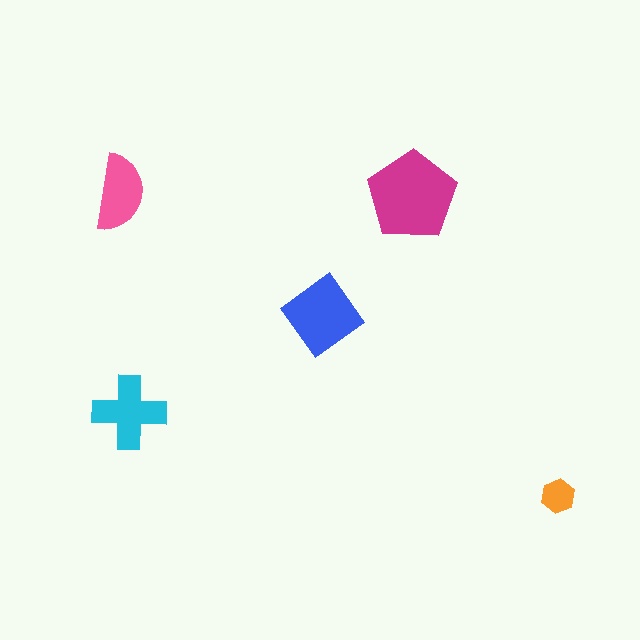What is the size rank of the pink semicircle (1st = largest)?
4th.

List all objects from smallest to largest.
The orange hexagon, the pink semicircle, the cyan cross, the blue diamond, the magenta pentagon.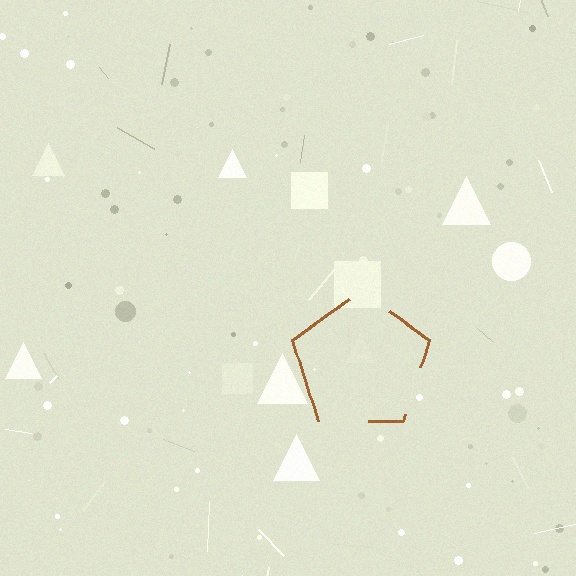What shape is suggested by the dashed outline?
The dashed outline suggests a pentagon.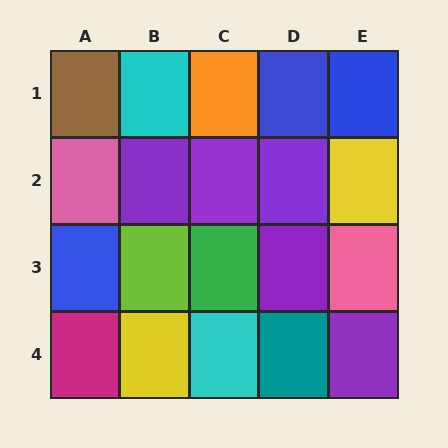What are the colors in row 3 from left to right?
Blue, lime, green, purple, pink.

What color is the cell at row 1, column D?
Blue.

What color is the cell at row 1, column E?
Blue.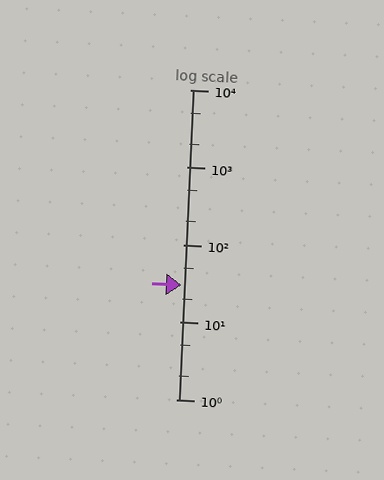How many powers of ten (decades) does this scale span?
The scale spans 4 decades, from 1 to 10000.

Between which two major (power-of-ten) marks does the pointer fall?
The pointer is between 10 and 100.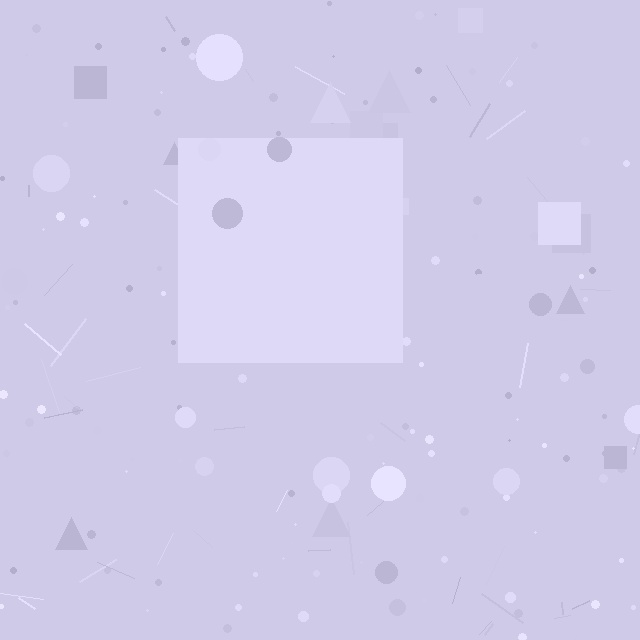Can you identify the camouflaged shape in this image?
The camouflaged shape is a square.